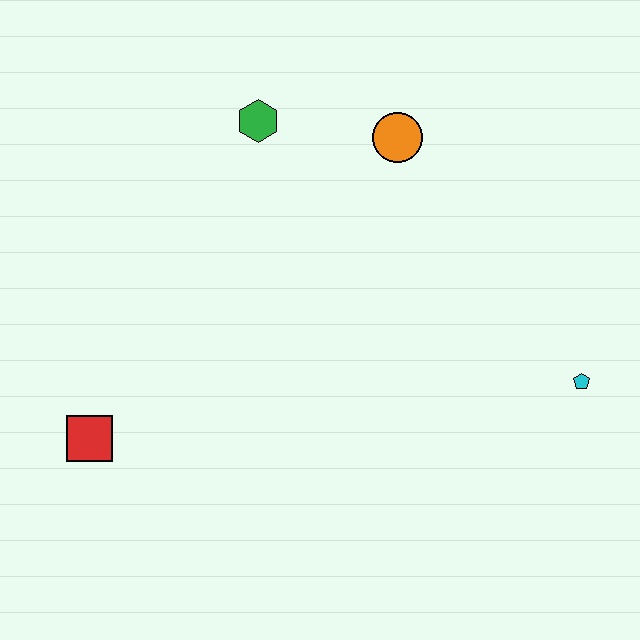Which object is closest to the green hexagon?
The orange circle is closest to the green hexagon.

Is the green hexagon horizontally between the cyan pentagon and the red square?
Yes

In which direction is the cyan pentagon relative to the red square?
The cyan pentagon is to the right of the red square.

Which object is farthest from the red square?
The cyan pentagon is farthest from the red square.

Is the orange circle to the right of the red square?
Yes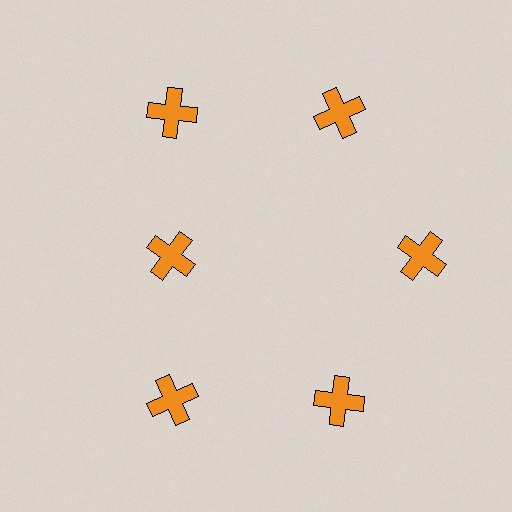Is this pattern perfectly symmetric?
No. The 6 orange crosses are arranged in a ring, but one element near the 9 o'clock position is pulled inward toward the center, breaking the 6-fold rotational symmetry.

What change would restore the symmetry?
The symmetry would be restored by moving it outward, back onto the ring so that all 6 crosses sit at equal angles and equal distance from the center.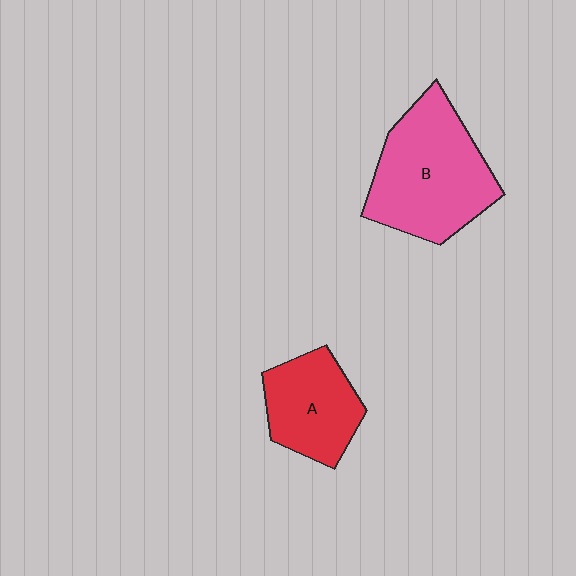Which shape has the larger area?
Shape B (pink).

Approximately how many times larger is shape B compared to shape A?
Approximately 1.6 times.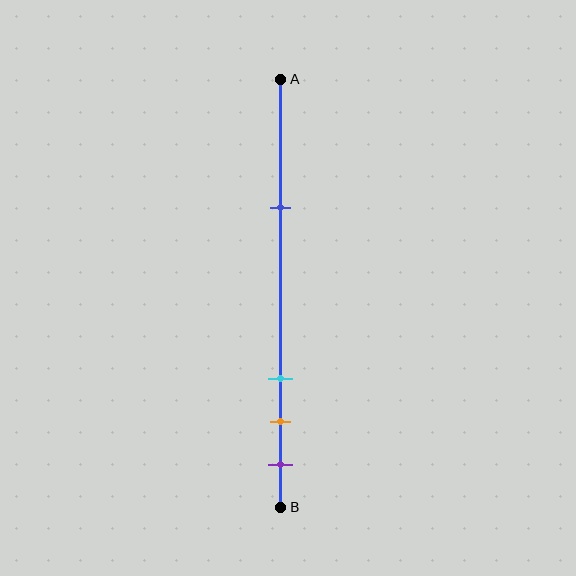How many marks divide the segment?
There are 4 marks dividing the segment.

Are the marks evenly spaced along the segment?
No, the marks are not evenly spaced.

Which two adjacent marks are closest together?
The orange and purple marks are the closest adjacent pair.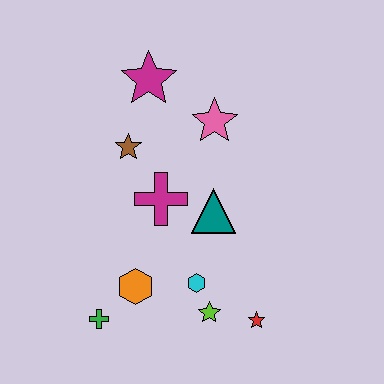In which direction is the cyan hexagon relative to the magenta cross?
The cyan hexagon is below the magenta cross.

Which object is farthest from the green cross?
The magenta star is farthest from the green cross.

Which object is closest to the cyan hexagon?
The lime star is closest to the cyan hexagon.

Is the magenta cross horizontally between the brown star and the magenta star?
No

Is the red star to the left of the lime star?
No